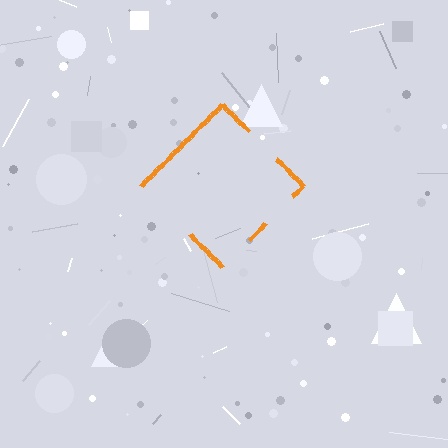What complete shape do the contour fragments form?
The contour fragments form a diamond.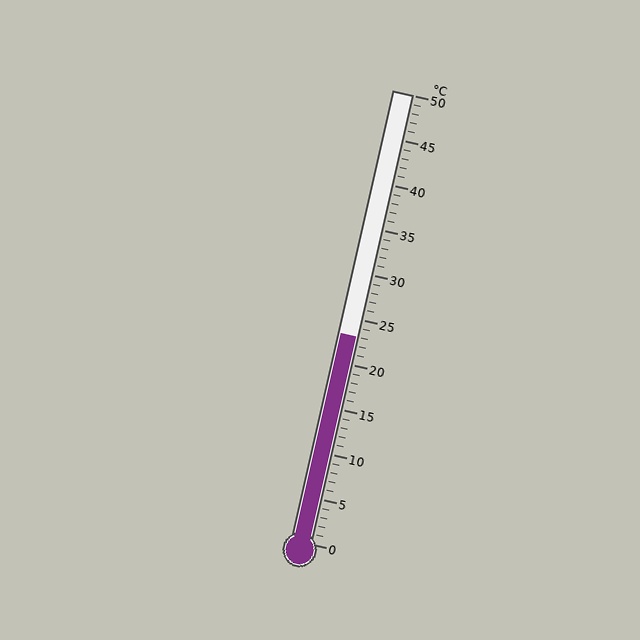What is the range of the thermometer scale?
The thermometer scale ranges from 0°C to 50°C.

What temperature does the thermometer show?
The thermometer shows approximately 23°C.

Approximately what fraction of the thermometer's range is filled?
The thermometer is filled to approximately 45% of its range.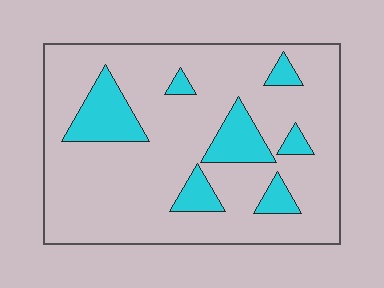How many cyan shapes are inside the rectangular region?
7.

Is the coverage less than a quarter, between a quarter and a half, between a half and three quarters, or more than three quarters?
Less than a quarter.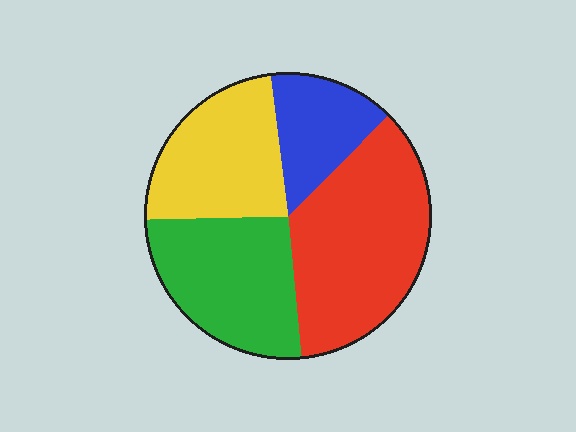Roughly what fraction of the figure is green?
Green takes up about one quarter (1/4) of the figure.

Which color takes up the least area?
Blue, at roughly 15%.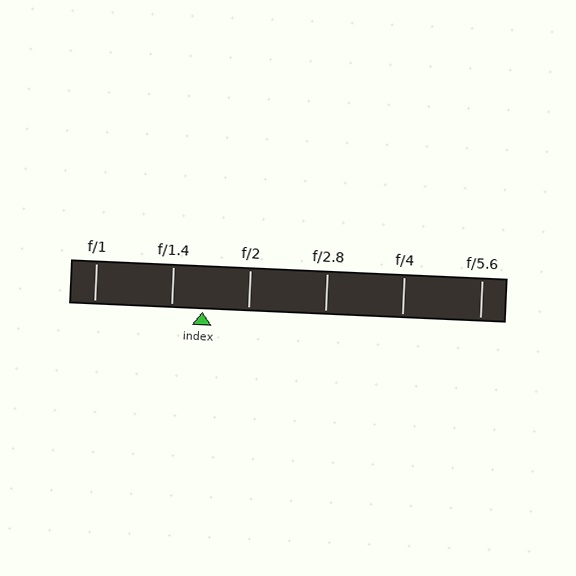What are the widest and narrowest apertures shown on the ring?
The widest aperture shown is f/1 and the narrowest is f/5.6.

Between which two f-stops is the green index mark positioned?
The index mark is between f/1.4 and f/2.